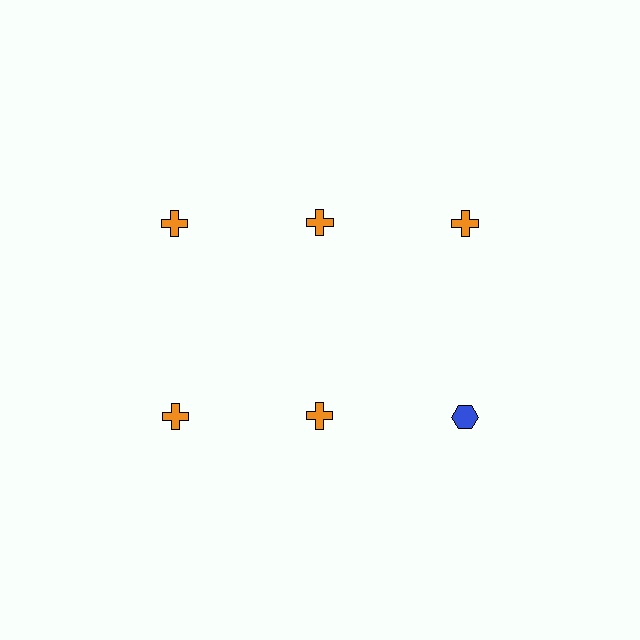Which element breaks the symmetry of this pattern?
The blue hexagon in the second row, center column breaks the symmetry. All other shapes are orange crosses.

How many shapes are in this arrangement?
There are 6 shapes arranged in a grid pattern.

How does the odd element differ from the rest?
It differs in both color (blue instead of orange) and shape (hexagon instead of cross).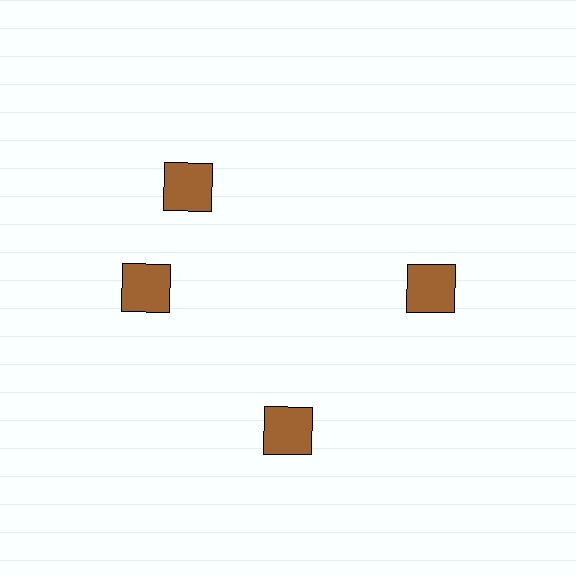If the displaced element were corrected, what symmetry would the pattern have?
It would have 4-fold rotational symmetry — the pattern would map onto itself every 90 degrees.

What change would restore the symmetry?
The symmetry would be restored by rotating it back into even spacing with its neighbors so that all 4 squares sit at equal angles and equal distance from the center.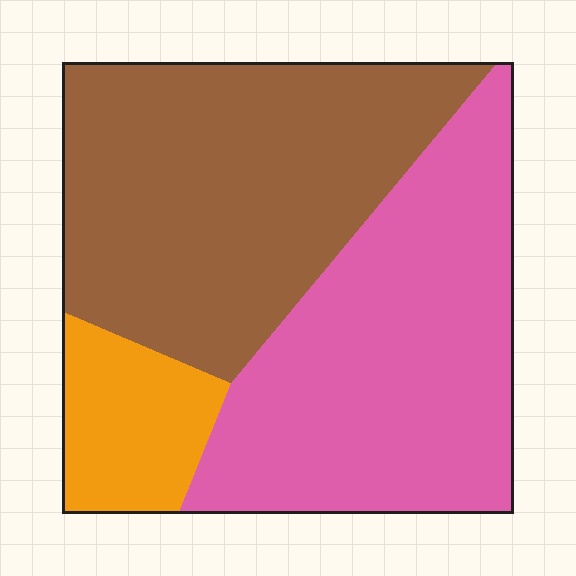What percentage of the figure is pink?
Pink takes up between a third and a half of the figure.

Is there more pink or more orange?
Pink.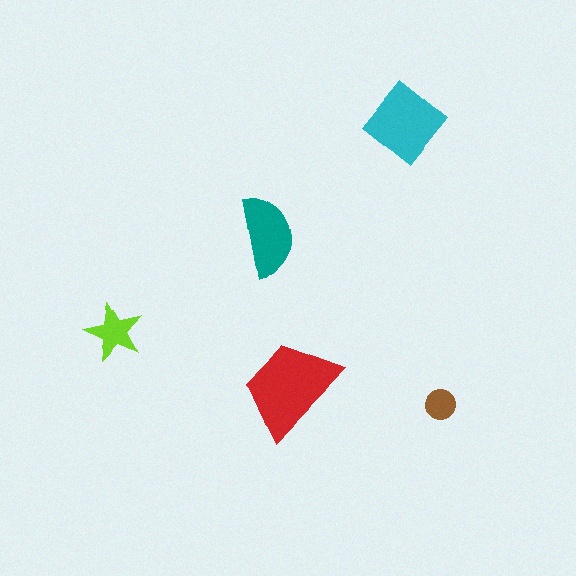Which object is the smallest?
The brown circle.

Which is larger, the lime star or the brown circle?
The lime star.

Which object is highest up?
The cyan diamond is topmost.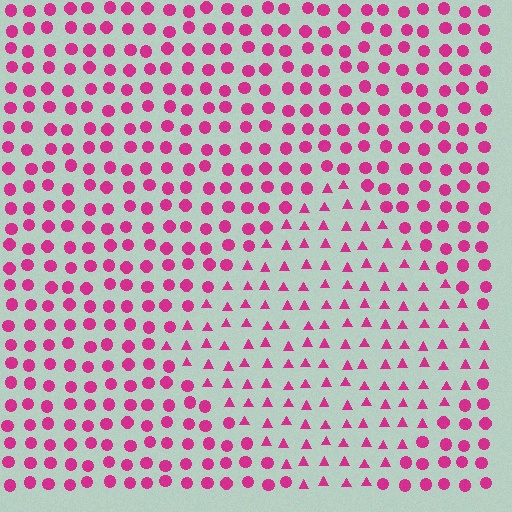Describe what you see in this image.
The image is filled with small magenta elements arranged in a uniform grid. A diamond-shaped region contains triangles, while the surrounding area contains circles. The boundary is defined purely by the change in element shape.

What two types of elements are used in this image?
The image uses triangles inside the diamond region and circles outside it.